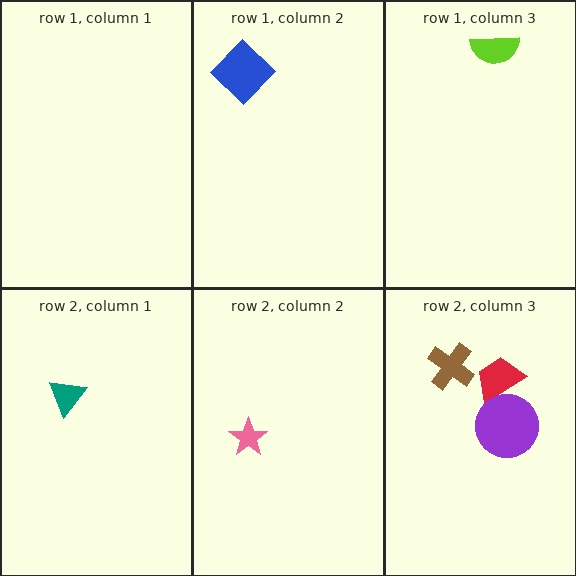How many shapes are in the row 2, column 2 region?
1.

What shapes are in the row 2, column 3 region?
The brown cross, the red trapezoid, the purple circle.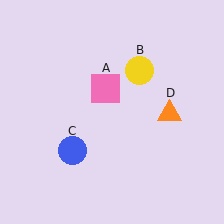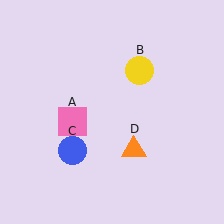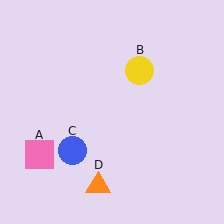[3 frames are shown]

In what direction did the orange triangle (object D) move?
The orange triangle (object D) moved down and to the left.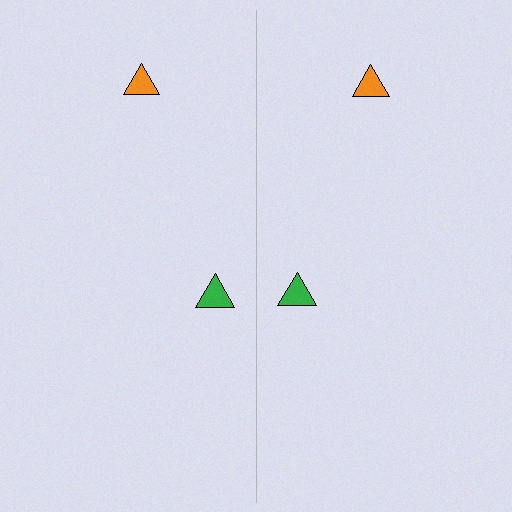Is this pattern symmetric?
Yes, this pattern has bilateral (reflection) symmetry.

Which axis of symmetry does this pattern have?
The pattern has a vertical axis of symmetry running through the center of the image.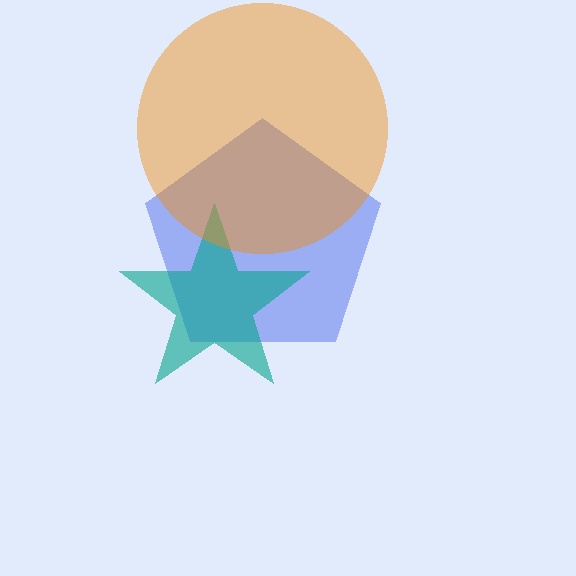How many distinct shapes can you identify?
There are 3 distinct shapes: a blue pentagon, a teal star, an orange circle.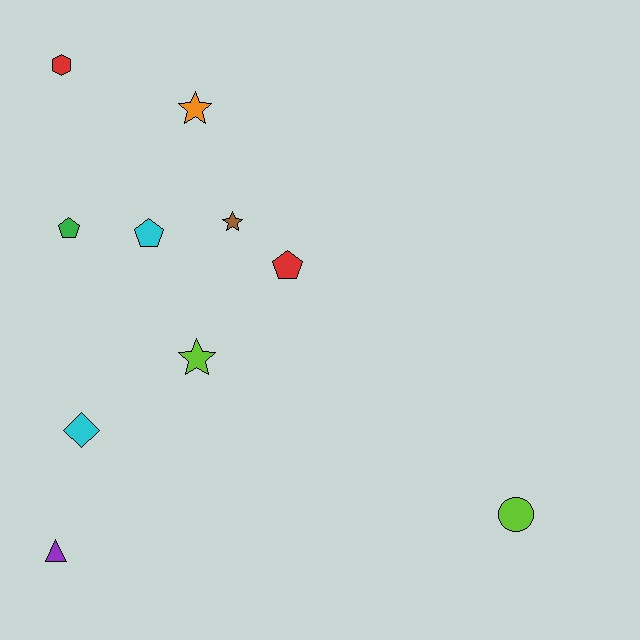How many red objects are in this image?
There are 2 red objects.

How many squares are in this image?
There are no squares.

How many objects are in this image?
There are 10 objects.